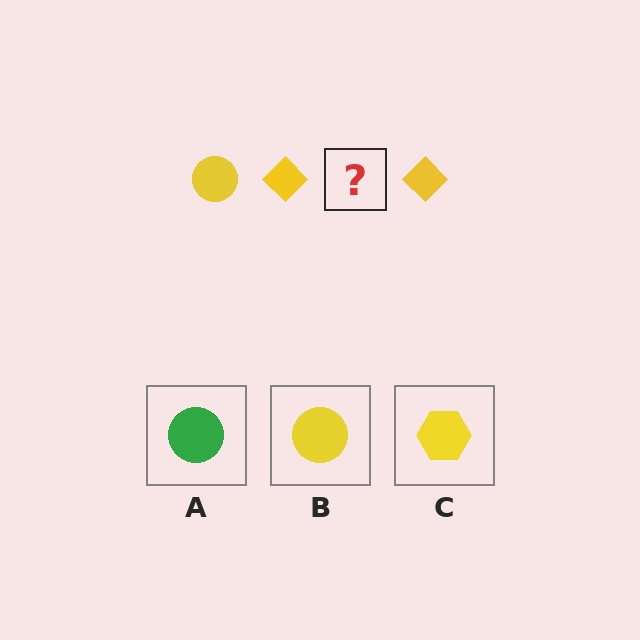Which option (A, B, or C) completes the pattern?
B.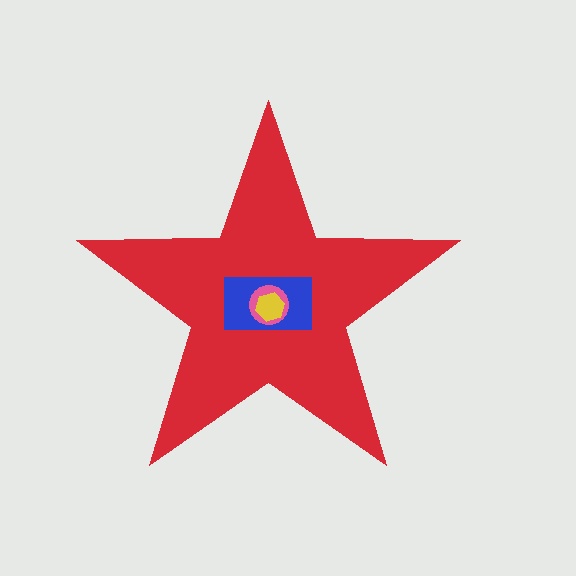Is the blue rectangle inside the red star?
Yes.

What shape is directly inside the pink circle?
The yellow hexagon.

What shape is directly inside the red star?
The blue rectangle.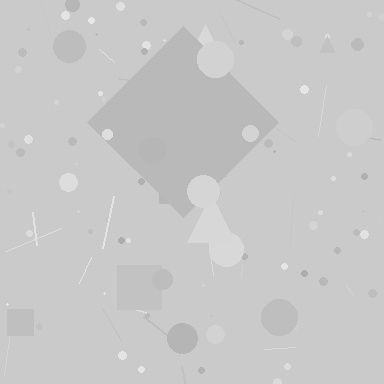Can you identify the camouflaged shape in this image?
The camouflaged shape is a diamond.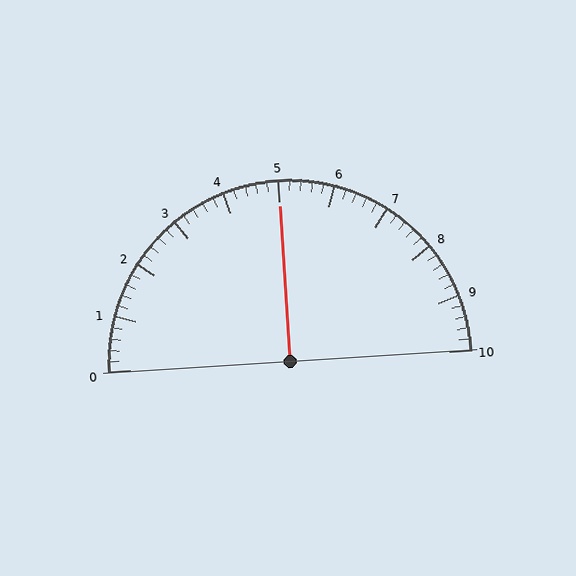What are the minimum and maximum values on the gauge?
The gauge ranges from 0 to 10.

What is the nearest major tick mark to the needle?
The nearest major tick mark is 5.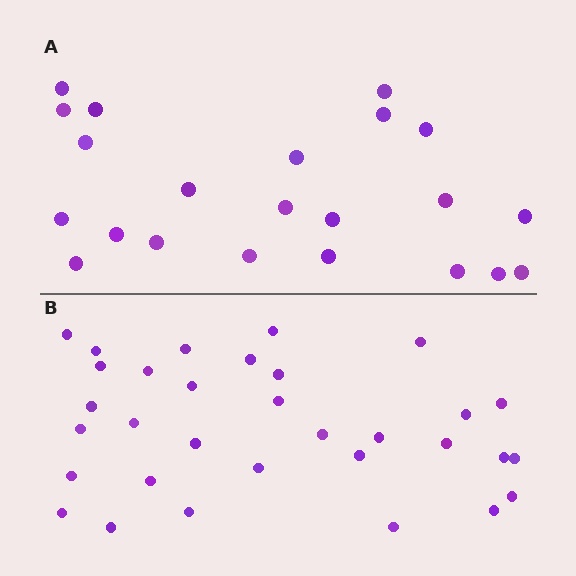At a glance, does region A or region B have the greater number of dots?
Region B (the bottom region) has more dots.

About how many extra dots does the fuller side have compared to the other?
Region B has roughly 10 or so more dots than region A.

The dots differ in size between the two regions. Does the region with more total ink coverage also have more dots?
No. Region A has more total ink coverage because its dots are larger, but region B actually contains more individual dots. Total area can be misleading — the number of items is what matters here.